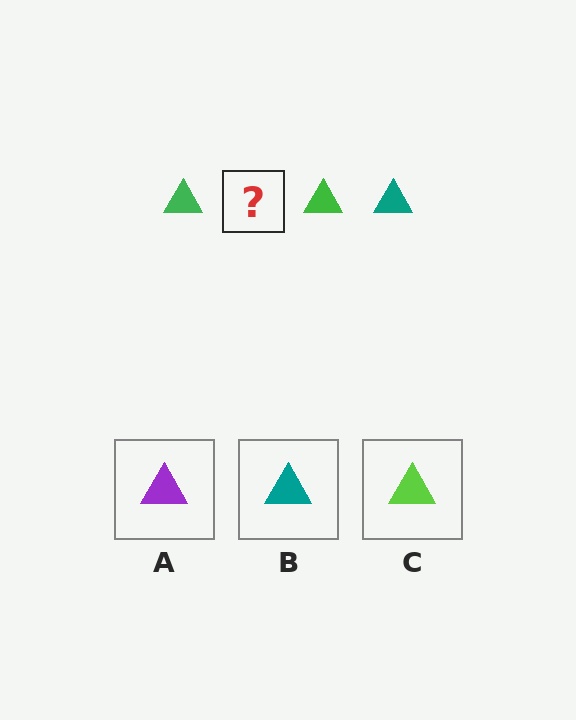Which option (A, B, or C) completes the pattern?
B.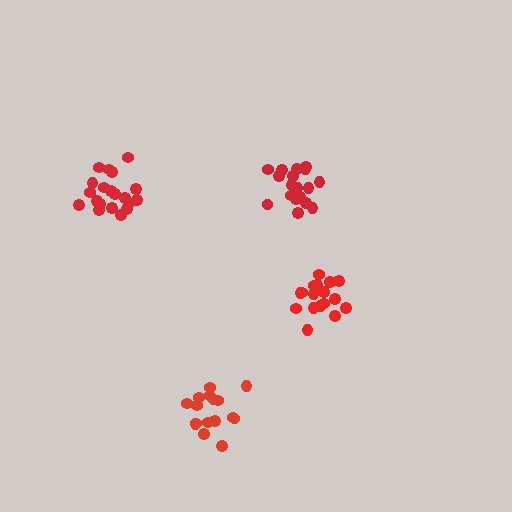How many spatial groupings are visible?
There are 4 spatial groupings.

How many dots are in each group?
Group 1: 16 dots, Group 2: 20 dots, Group 3: 18 dots, Group 4: 17 dots (71 total).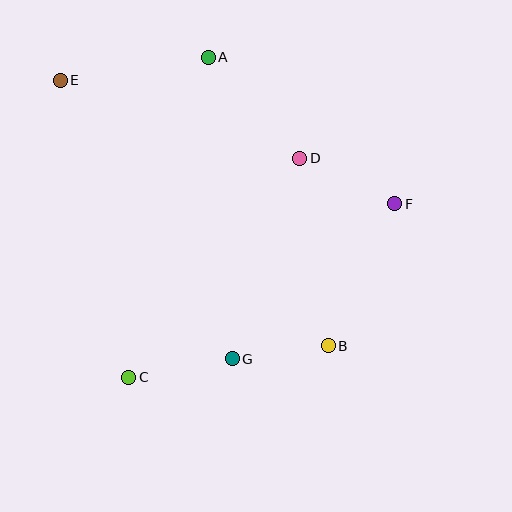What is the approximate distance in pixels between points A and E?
The distance between A and E is approximately 150 pixels.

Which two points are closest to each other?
Points B and G are closest to each other.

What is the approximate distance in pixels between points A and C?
The distance between A and C is approximately 330 pixels.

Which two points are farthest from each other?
Points B and E are farthest from each other.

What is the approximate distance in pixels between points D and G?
The distance between D and G is approximately 211 pixels.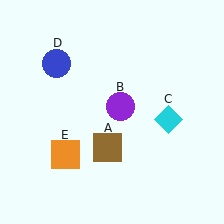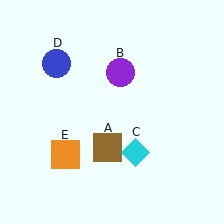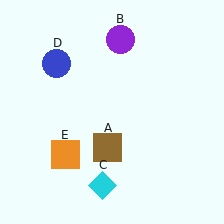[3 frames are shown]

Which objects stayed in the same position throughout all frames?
Brown square (object A) and blue circle (object D) and orange square (object E) remained stationary.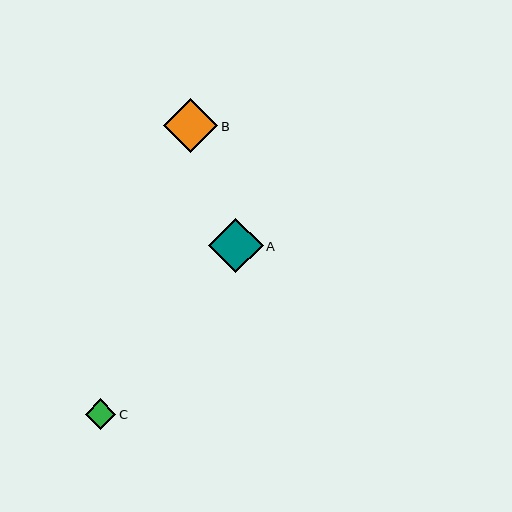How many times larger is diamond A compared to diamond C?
Diamond A is approximately 1.8 times the size of diamond C.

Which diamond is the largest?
Diamond A is the largest with a size of approximately 54 pixels.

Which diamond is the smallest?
Diamond C is the smallest with a size of approximately 31 pixels.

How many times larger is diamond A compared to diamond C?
Diamond A is approximately 1.8 times the size of diamond C.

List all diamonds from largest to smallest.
From largest to smallest: A, B, C.